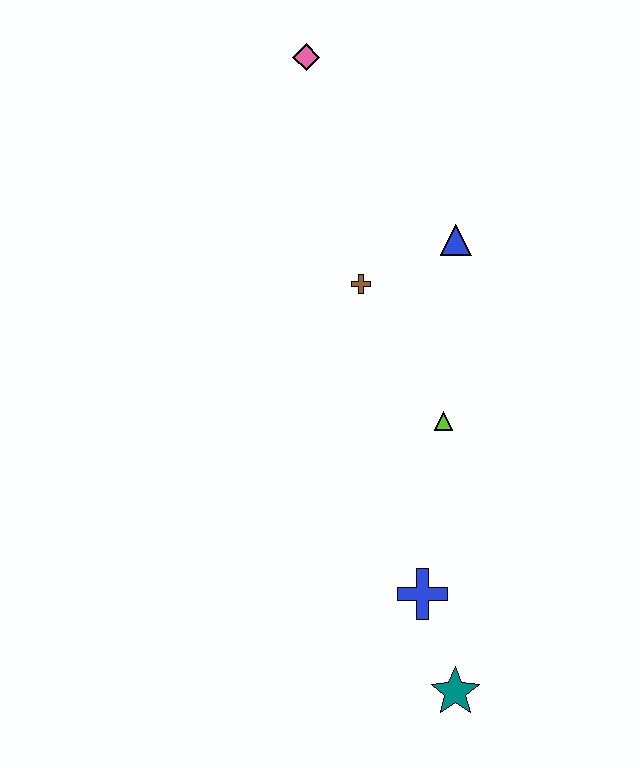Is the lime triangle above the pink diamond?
No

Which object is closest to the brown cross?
The blue triangle is closest to the brown cross.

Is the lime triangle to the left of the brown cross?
No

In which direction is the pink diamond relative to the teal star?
The pink diamond is above the teal star.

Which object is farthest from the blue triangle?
The teal star is farthest from the blue triangle.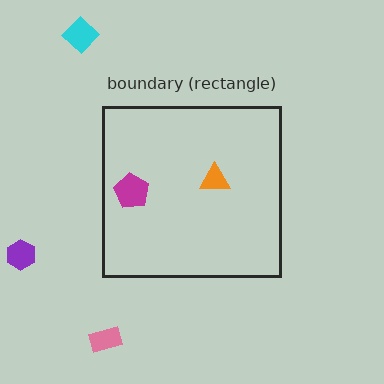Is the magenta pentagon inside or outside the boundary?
Inside.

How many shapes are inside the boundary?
2 inside, 3 outside.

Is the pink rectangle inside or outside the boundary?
Outside.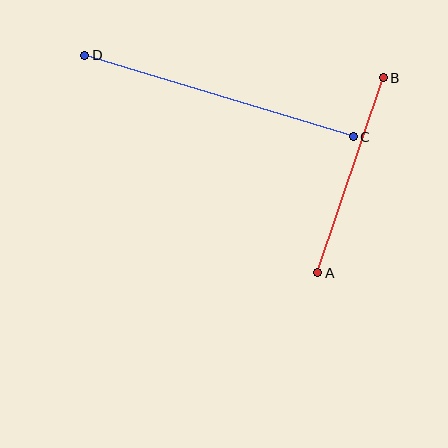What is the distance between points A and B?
The distance is approximately 206 pixels.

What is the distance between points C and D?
The distance is approximately 281 pixels.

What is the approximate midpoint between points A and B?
The midpoint is at approximately (351, 175) pixels.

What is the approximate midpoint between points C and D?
The midpoint is at approximately (219, 96) pixels.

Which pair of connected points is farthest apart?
Points C and D are farthest apart.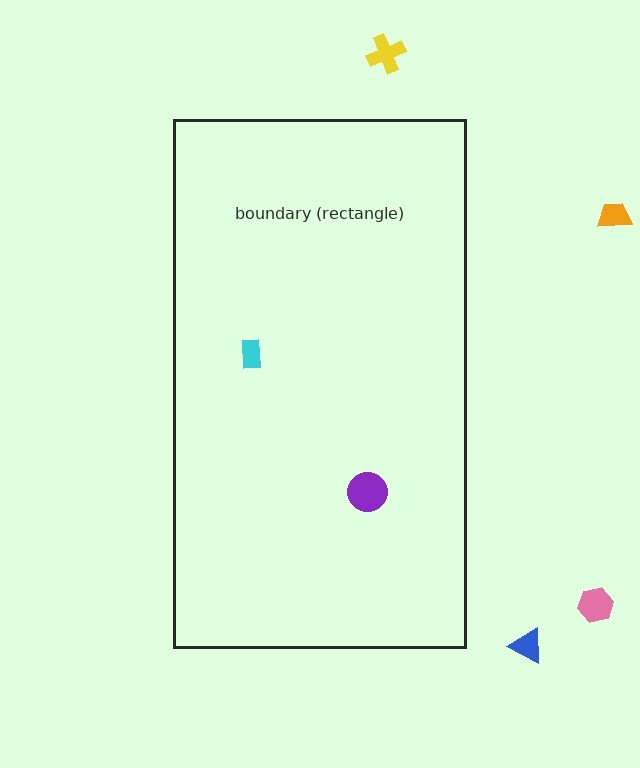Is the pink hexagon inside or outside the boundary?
Outside.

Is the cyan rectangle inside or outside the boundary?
Inside.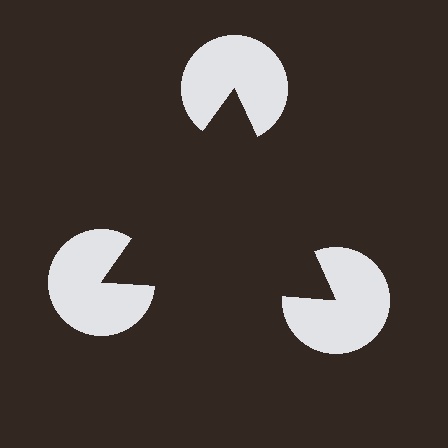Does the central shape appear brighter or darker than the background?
It typically appears slightly darker than the background, even though no actual brightness change is drawn.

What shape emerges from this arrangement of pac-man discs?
An illusory triangle — its edges are inferred from the aligned wedge cuts in the pac-man discs, not physically drawn.